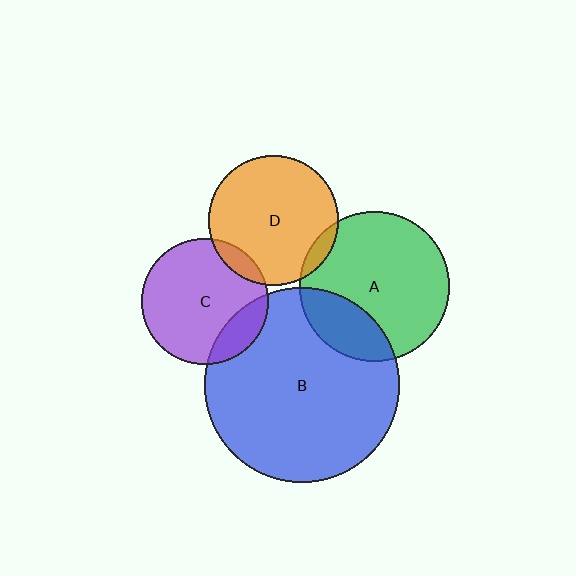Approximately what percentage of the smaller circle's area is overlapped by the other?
Approximately 15%.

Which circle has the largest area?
Circle B (blue).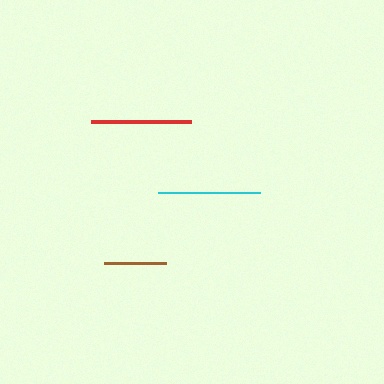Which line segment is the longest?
The cyan line is the longest at approximately 102 pixels.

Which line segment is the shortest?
The brown line is the shortest at approximately 62 pixels.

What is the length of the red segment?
The red segment is approximately 100 pixels long.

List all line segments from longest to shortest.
From longest to shortest: cyan, red, brown.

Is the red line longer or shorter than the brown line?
The red line is longer than the brown line.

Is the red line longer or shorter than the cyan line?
The cyan line is longer than the red line.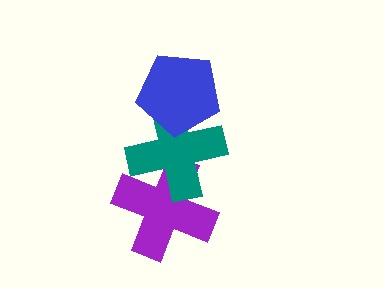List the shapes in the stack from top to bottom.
From top to bottom: the blue pentagon, the teal cross, the purple cross.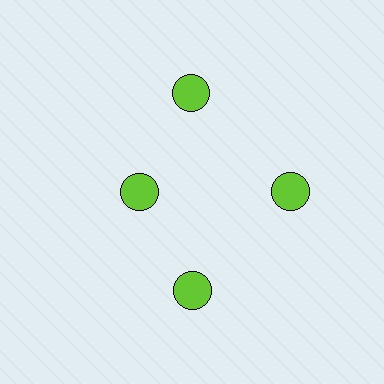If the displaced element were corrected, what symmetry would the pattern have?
It would have 4-fold rotational symmetry — the pattern would map onto itself every 90 degrees.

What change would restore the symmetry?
The symmetry would be restored by moving it outward, back onto the ring so that all 4 circles sit at equal angles and equal distance from the center.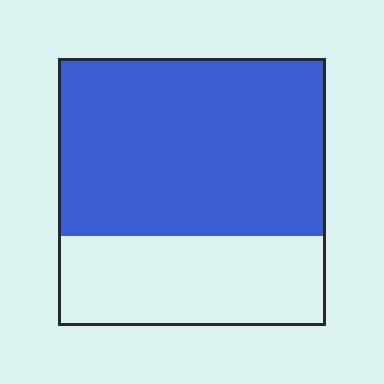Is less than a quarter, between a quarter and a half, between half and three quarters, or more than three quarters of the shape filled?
Between half and three quarters.